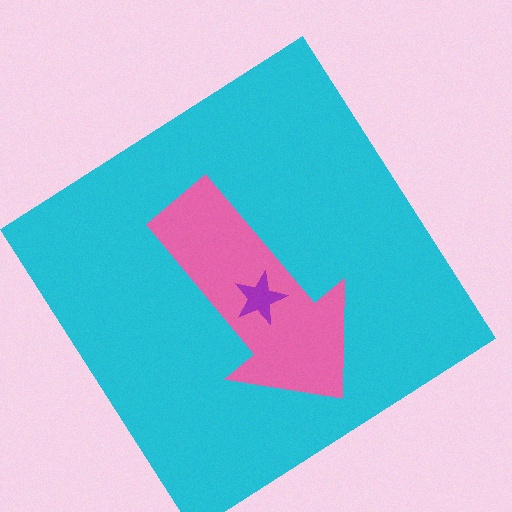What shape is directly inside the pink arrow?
The purple star.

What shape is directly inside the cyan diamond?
The pink arrow.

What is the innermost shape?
The purple star.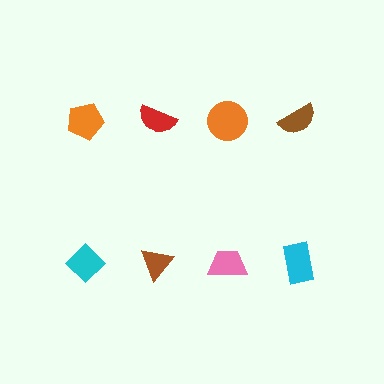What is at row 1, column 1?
An orange pentagon.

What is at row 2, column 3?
A pink trapezoid.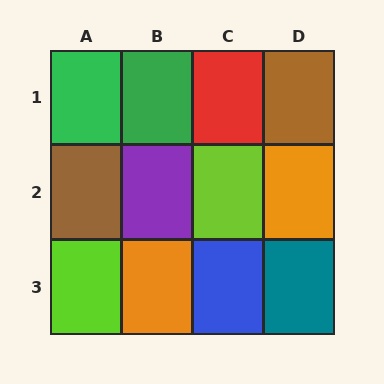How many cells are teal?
1 cell is teal.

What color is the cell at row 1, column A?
Green.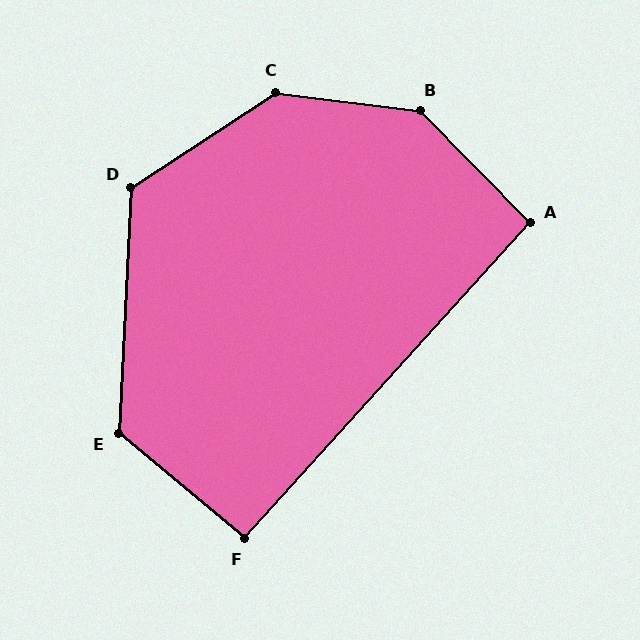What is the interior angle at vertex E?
Approximately 127 degrees (obtuse).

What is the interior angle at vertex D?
Approximately 126 degrees (obtuse).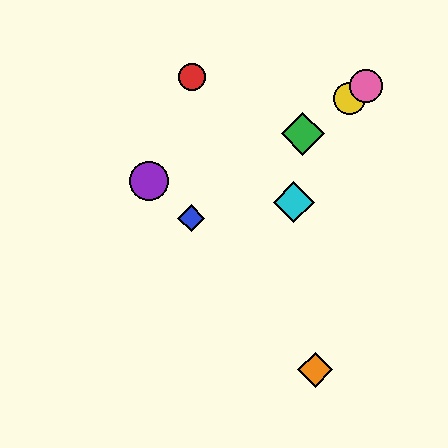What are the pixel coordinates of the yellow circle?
The yellow circle is at (350, 98).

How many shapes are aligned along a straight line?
4 shapes (the blue diamond, the green diamond, the yellow circle, the pink circle) are aligned along a straight line.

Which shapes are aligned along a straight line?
The blue diamond, the green diamond, the yellow circle, the pink circle are aligned along a straight line.